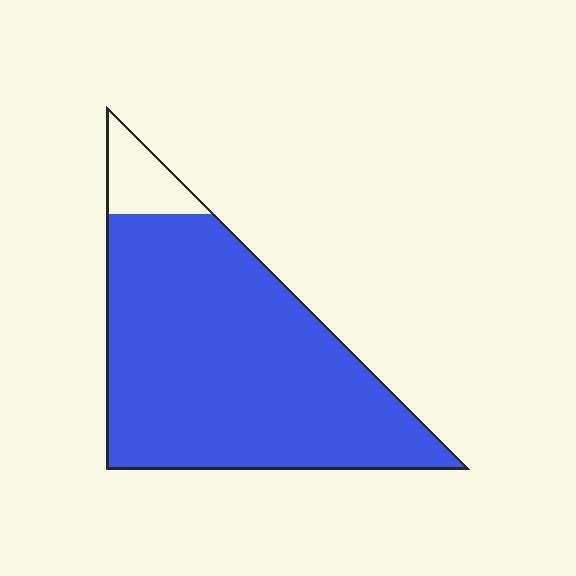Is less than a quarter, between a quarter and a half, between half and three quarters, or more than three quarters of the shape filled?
More than three quarters.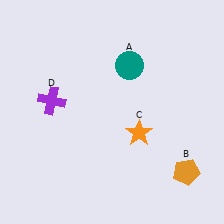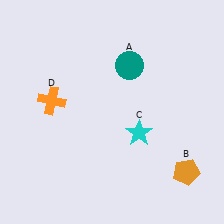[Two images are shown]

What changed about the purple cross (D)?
In Image 1, D is purple. In Image 2, it changed to orange.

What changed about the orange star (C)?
In Image 1, C is orange. In Image 2, it changed to cyan.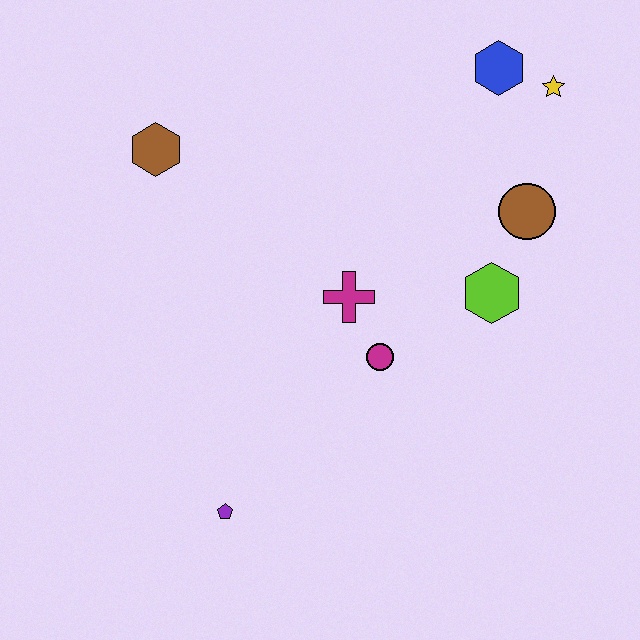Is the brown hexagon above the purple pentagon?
Yes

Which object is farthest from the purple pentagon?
The yellow star is farthest from the purple pentagon.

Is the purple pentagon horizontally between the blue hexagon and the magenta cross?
No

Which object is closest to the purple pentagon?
The magenta circle is closest to the purple pentagon.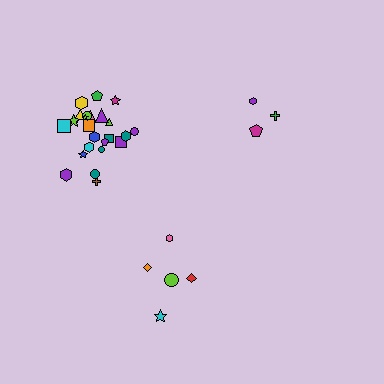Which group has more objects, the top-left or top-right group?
The top-left group.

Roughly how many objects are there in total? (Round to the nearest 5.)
Roughly 35 objects in total.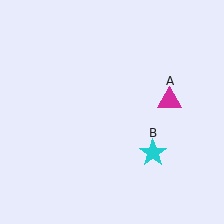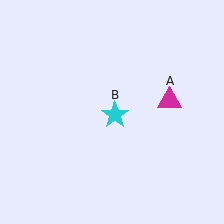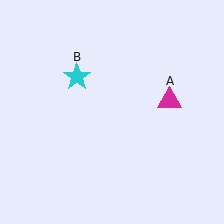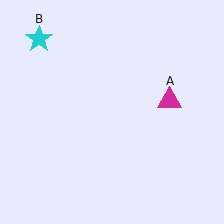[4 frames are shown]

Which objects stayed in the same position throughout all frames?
Magenta triangle (object A) remained stationary.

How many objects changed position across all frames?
1 object changed position: cyan star (object B).